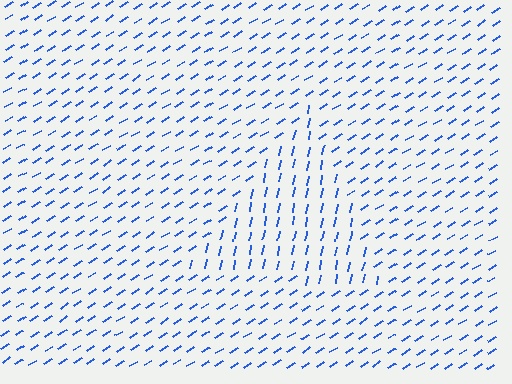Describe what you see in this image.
The image is filled with small blue line segments. A triangle region in the image has lines oriented differently from the surrounding lines, creating a visible texture boundary.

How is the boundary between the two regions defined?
The boundary is defined purely by a change in line orientation (approximately 45 degrees difference). All lines are the same color and thickness.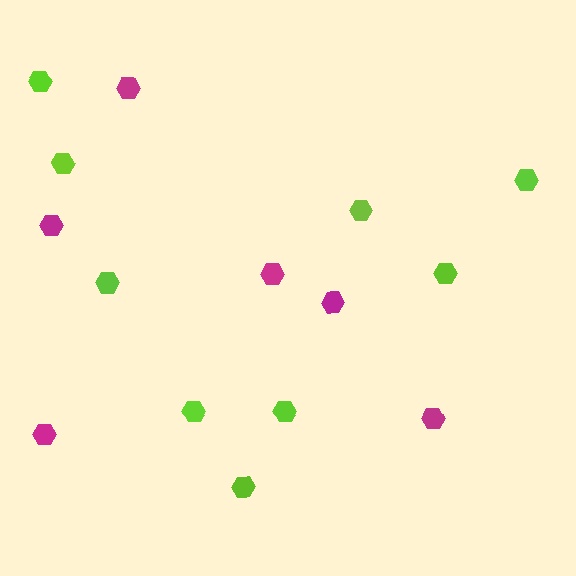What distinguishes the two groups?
There are 2 groups: one group of magenta hexagons (6) and one group of lime hexagons (9).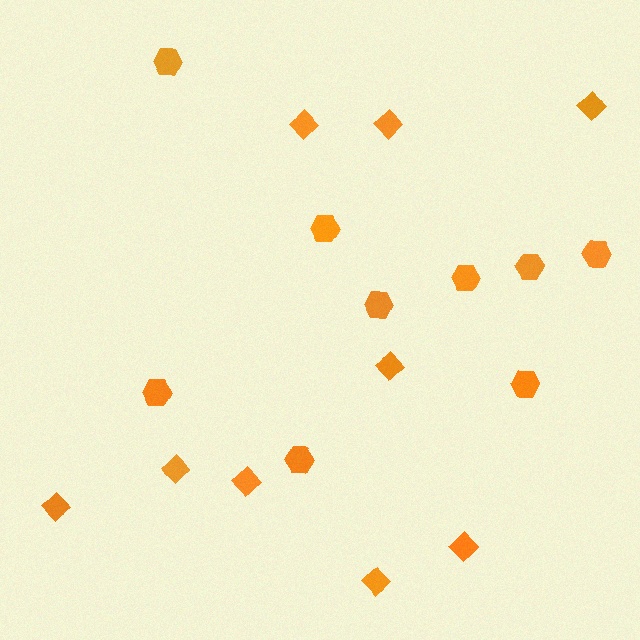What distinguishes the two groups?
There are 2 groups: one group of hexagons (9) and one group of diamonds (9).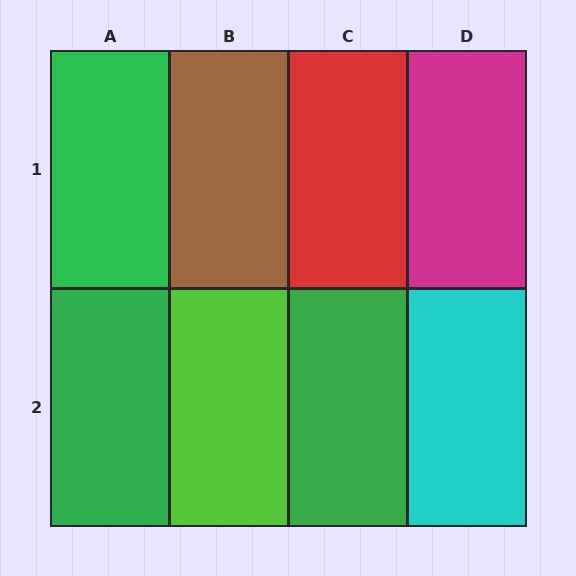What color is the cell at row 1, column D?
Magenta.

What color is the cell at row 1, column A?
Green.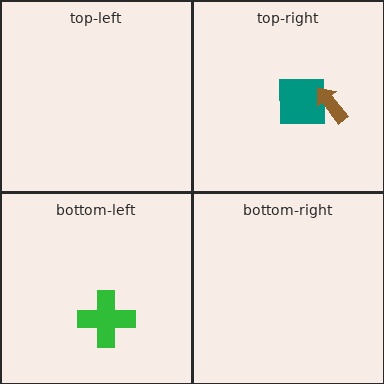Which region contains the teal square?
The top-right region.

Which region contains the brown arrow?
The top-right region.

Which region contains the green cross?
The bottom-left region.